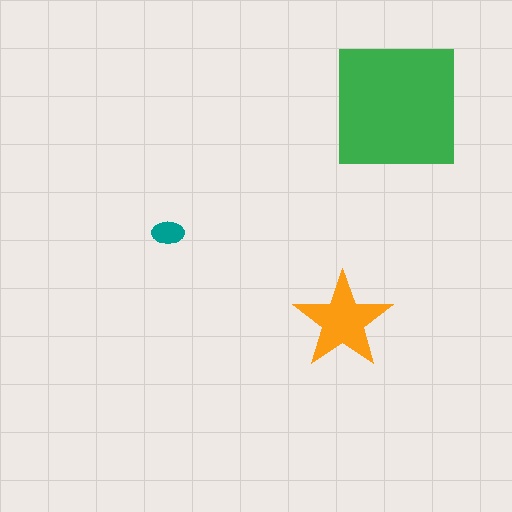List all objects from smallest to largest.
The teal ellipse, the orange star, the green square.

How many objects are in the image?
There are 3 objects in the image.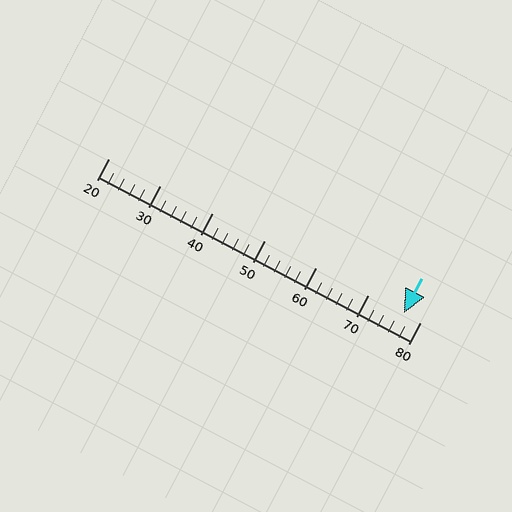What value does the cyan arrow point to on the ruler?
The cyan arrow points to approximately 77.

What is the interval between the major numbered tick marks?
The major tick marks are spaced 10 units apart.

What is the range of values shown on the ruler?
The ruler shows values from 20 to 80.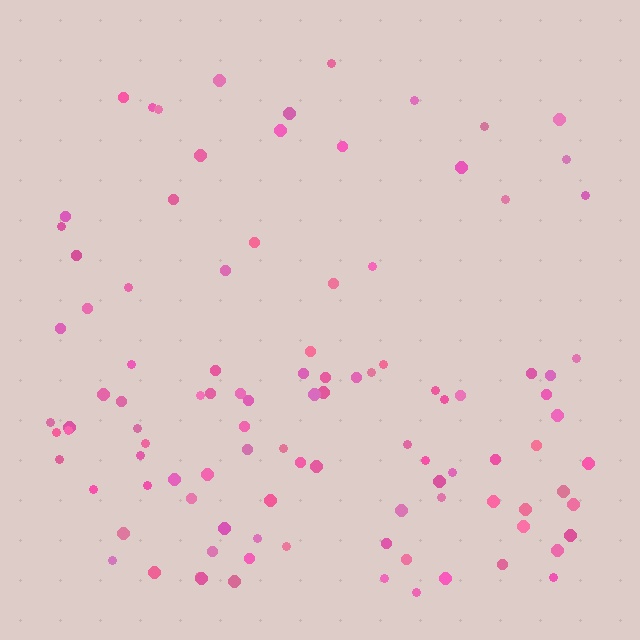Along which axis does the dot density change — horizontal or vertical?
Vertical.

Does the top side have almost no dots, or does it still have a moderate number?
Still a moderate number, just noticeably fewer than the bottom.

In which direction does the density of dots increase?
From top to bottom, with the bottom side densest.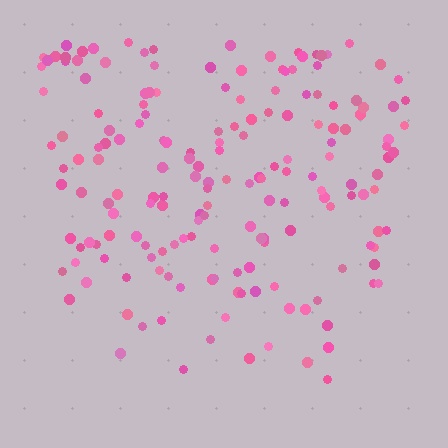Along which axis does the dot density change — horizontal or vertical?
Vertical.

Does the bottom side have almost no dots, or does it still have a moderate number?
Still a moderate number, just noticeably fewer than the top.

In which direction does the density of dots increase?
From bottom to top, with the top side densest.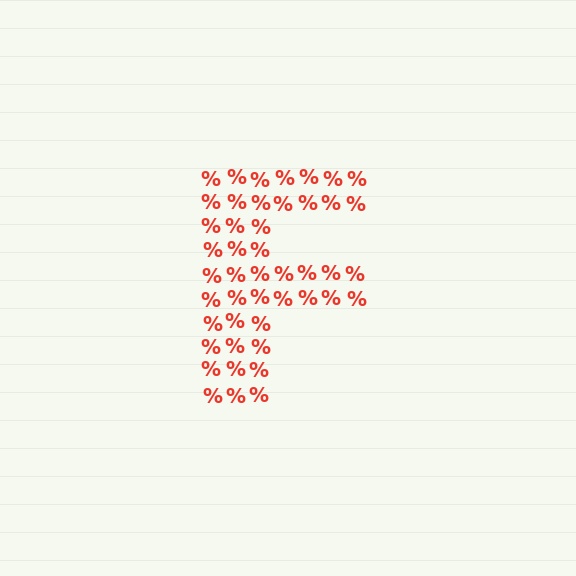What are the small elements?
The small elements are percent signs.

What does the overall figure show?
The overall figure shows the letter F.